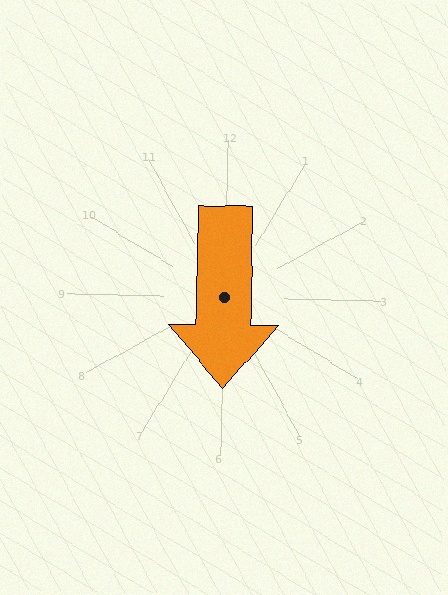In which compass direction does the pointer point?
South.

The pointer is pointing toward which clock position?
Roughly 6 o'clock.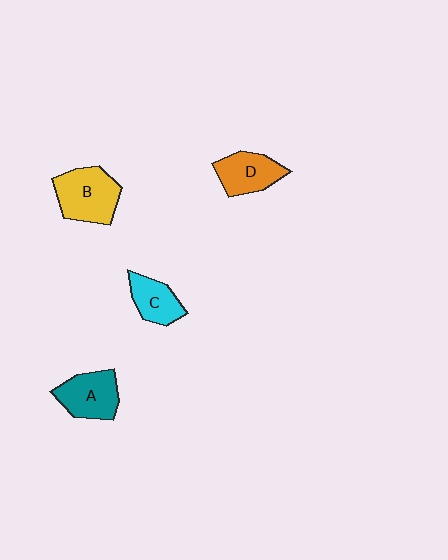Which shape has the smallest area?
Shape C (cyan).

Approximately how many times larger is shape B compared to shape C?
Approximately 1.5 times.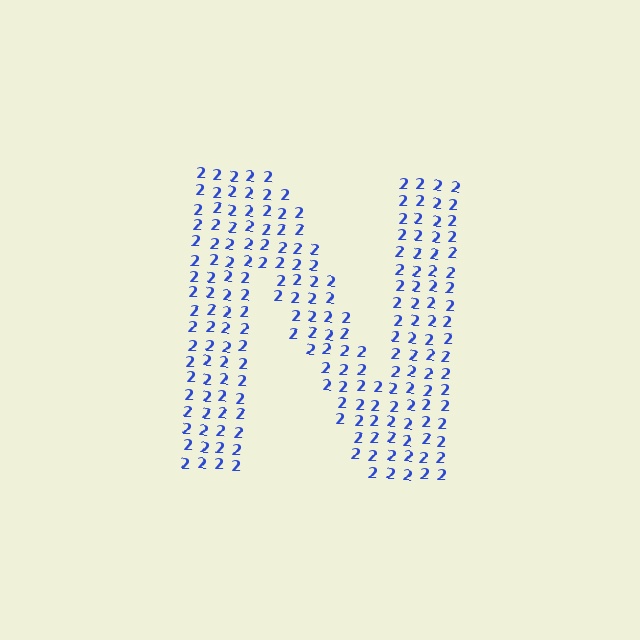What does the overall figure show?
The overall figure shows the letter N.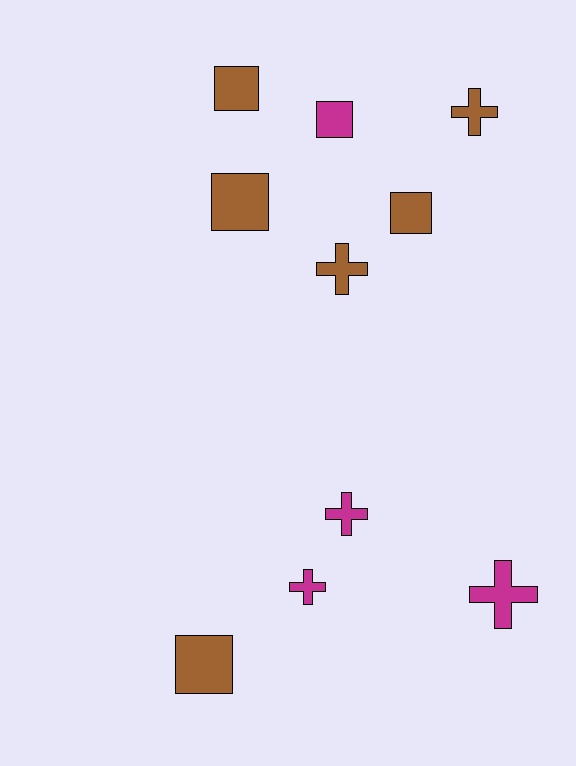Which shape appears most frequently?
Cross, with 5 objects.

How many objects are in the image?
There are 10 objects.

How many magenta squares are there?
There is 1 magenta square.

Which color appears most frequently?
Brown, with 6 objects.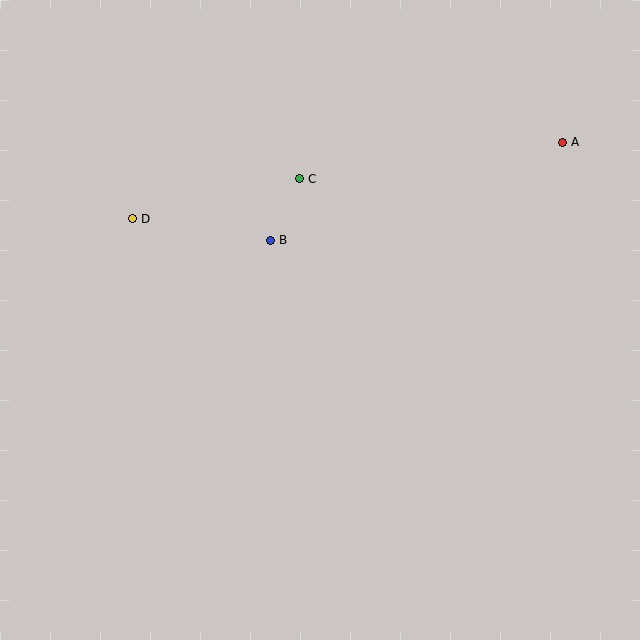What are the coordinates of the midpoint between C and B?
The midpoint between C and B is at (285, 209).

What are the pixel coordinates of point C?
Point C is at (299, 179).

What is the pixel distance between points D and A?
The distance between D and A is 437 pixels.